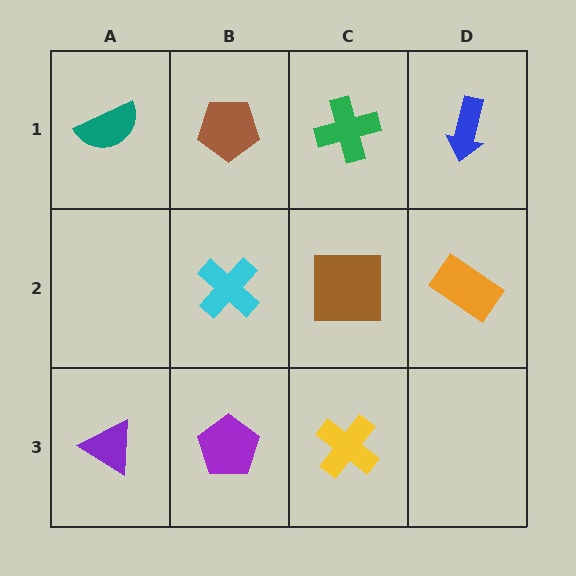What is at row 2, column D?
An orange rectangle.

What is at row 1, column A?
A teal semicircle.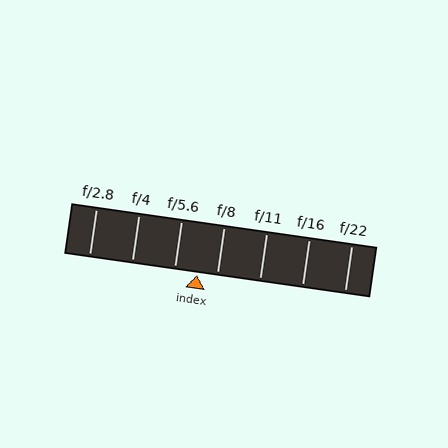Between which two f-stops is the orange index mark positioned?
The index mark is between f/5.6 and f/8.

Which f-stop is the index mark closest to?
The index mark is closest to f/8.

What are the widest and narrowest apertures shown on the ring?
The widest aperture shown is f/2.8 and the narrowest is f/22.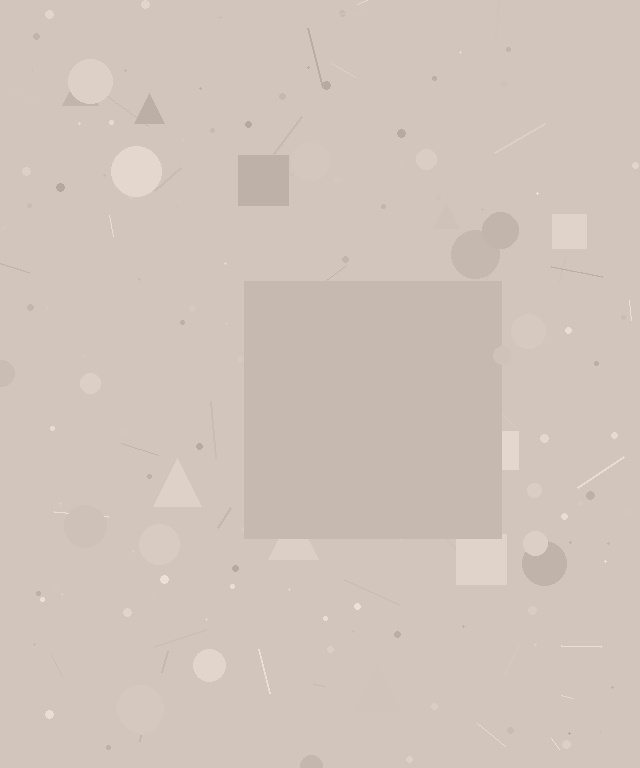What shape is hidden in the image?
A square is hidden in the image.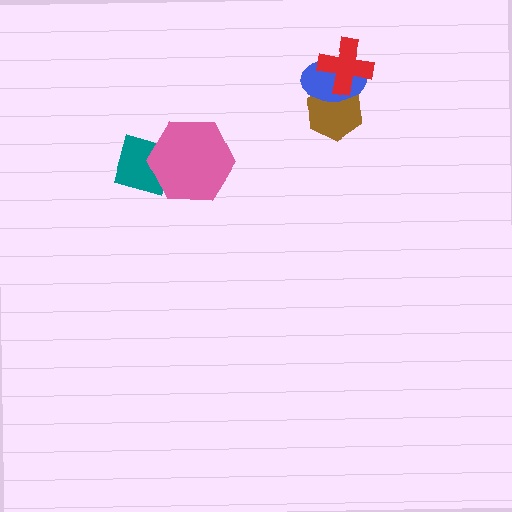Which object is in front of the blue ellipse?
The red cross is in front of the blue ellipse.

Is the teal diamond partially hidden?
Yes, it is partially covered by another shape.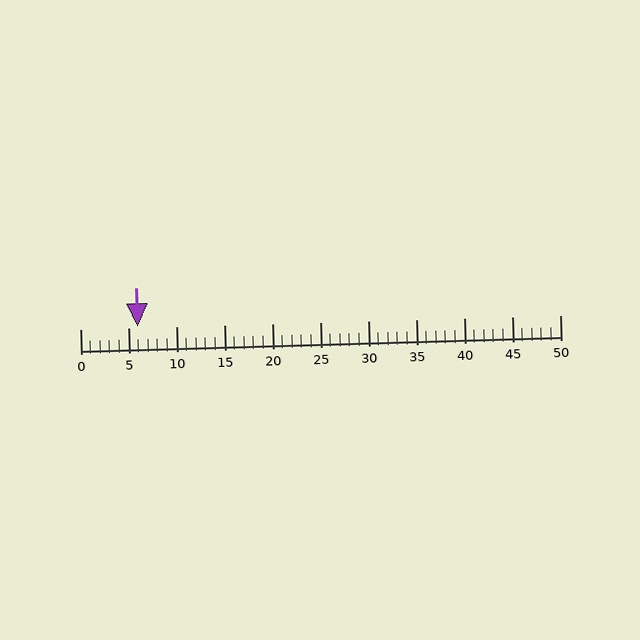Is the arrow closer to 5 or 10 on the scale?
The arrow is closer to 5.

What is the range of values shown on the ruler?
The ruler shows values from 0 to 50.